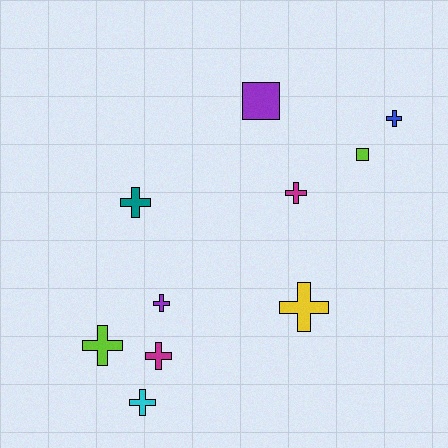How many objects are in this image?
There are 10 objects.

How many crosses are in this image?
There are 8 crosses.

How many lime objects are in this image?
There are 2 lime objects.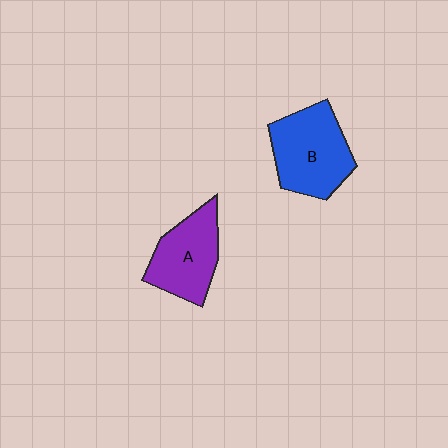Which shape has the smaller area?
Shape A (purple).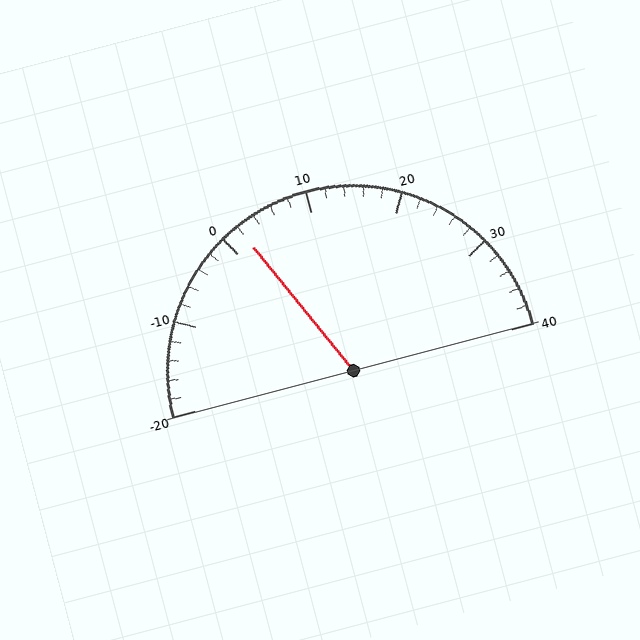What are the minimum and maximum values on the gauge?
The gauge ranges from -20 to 40.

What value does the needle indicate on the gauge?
The needle indicates approximately 2.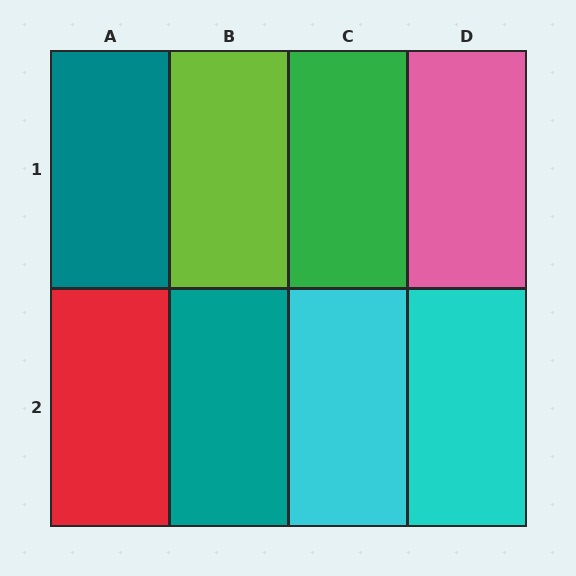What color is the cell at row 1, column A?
Teal.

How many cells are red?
1 cell is red.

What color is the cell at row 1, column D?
Pink.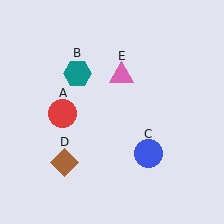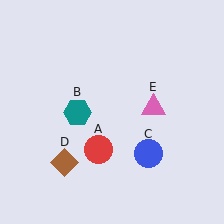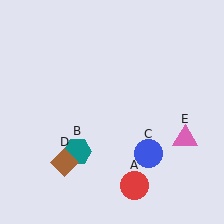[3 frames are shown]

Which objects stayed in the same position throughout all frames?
Blue circle (object C) and brown diamond (object D) remained stationary.